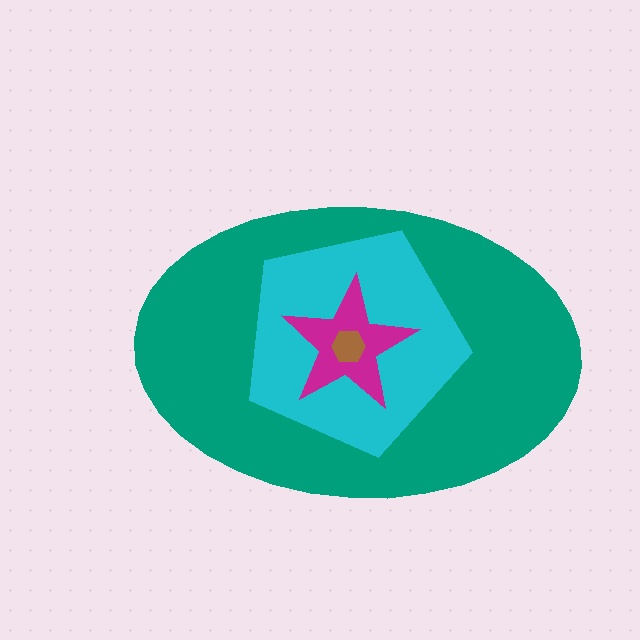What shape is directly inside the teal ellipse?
The cyan pentagon.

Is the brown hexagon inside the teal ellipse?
Yes.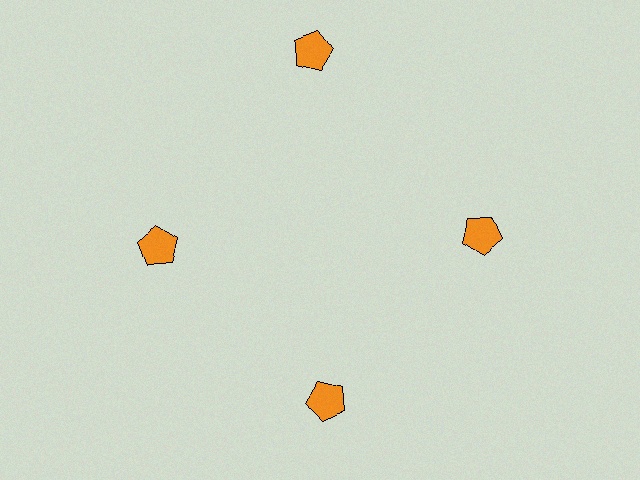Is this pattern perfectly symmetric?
No. The 4 orange pentagons are arranged in a ring, but one element near the 12 o'clock position is pushed outward from the center, breaking the 4-fold rotational symmetry.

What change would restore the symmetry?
The symmetry would be restored by moving it inward, back onto the ring so that all 4 pentagons sit at equal angles and equal distance from the center.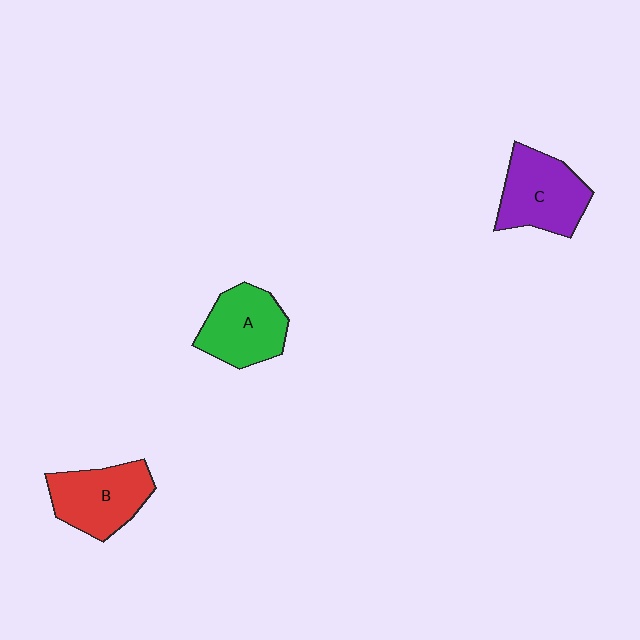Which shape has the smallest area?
Shape A (green).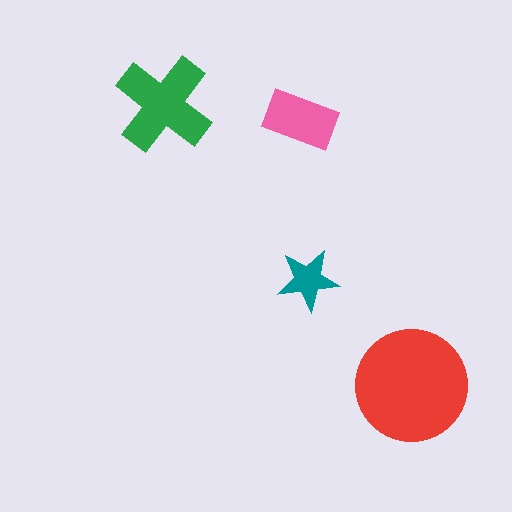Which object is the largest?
The red circle.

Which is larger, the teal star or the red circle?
The red circle.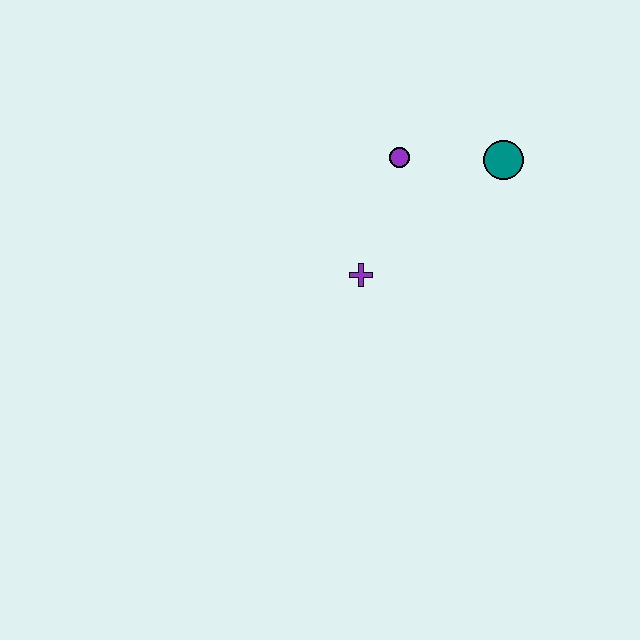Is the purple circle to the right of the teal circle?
No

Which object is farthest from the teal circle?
The purple cross is farthest from the teal circle.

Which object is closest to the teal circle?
The purple circle is closest to the teal circle.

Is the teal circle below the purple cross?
No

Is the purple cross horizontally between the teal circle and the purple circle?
No